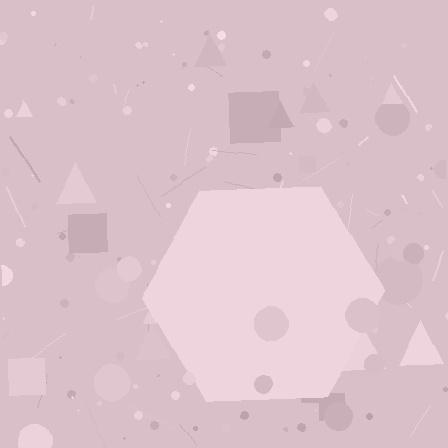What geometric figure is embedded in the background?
A hexagon is embedded in the background.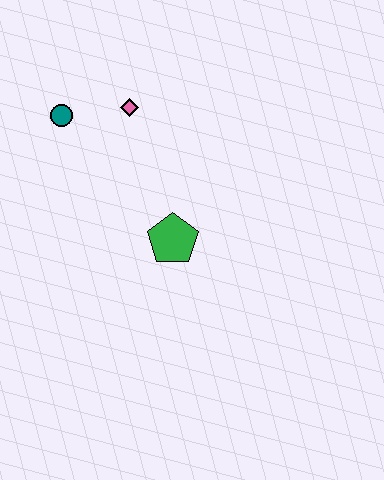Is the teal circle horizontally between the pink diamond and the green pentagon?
No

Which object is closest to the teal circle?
The pink diamond is closest to the teal circle.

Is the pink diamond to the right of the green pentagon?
No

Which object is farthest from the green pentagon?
The teal circle is farthest from the green pentagon.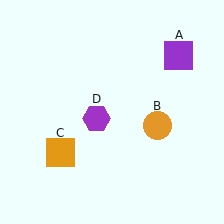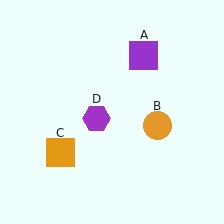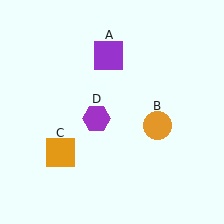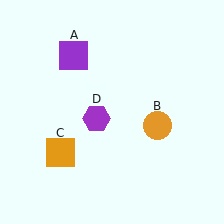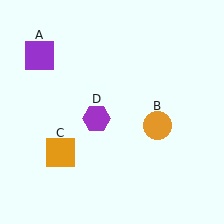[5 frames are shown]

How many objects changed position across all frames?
1 object changed position: purple square (object A).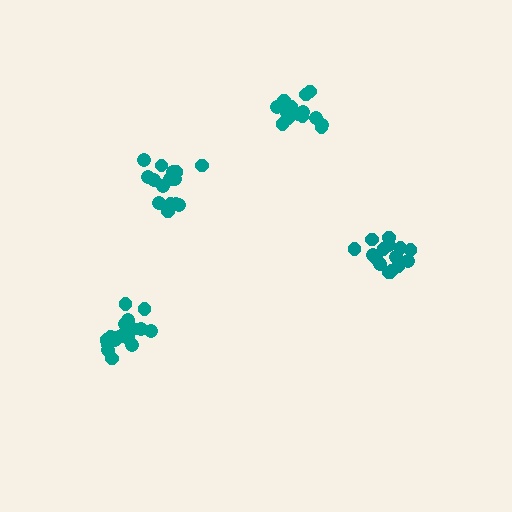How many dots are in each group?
Group 1: 15 dots, Group 2: 16 dots, Group 3: 16 dots, Group 4: 17 dots (64 total).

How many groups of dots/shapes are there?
There are 4 groups.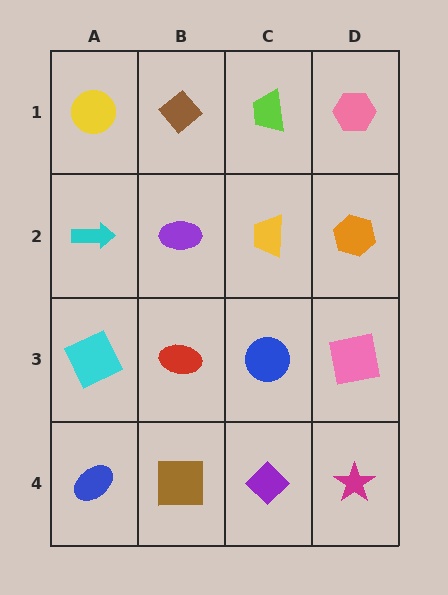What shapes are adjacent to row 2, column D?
A pink hexagon (row 1, column D), a pink square (row 3, column D), a yellow trapezoid (row 2, column C).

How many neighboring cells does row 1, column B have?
3.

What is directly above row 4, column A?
A cyan square.